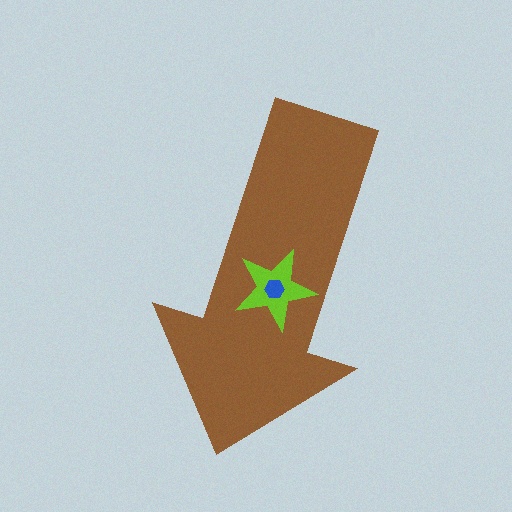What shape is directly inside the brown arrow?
The lime star.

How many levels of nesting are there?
3.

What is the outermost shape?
The brown arrow.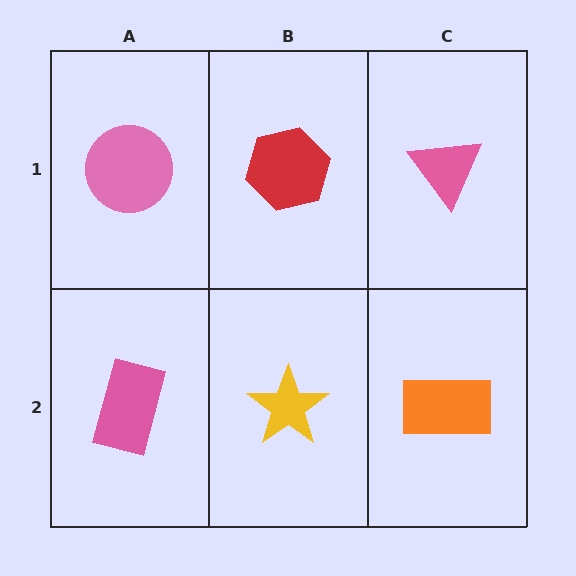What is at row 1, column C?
A pink triangle.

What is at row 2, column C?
An orange rectangle.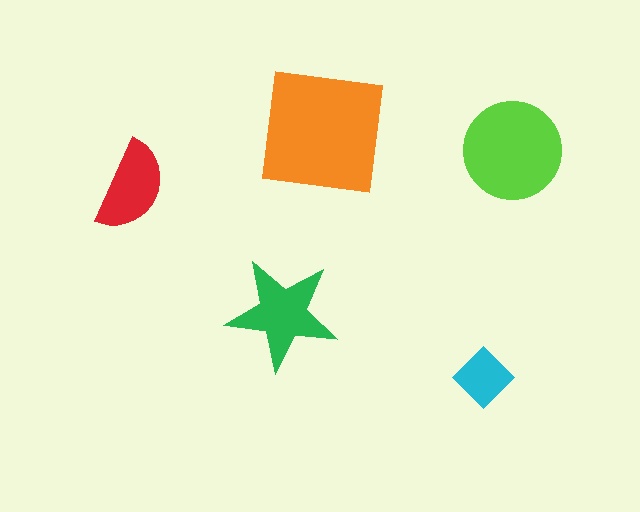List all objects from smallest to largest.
The cyan diamond, the red semicircle, the green star, the lime circle, the orange square.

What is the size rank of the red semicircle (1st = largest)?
4th.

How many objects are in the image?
There are 5 objects in the image.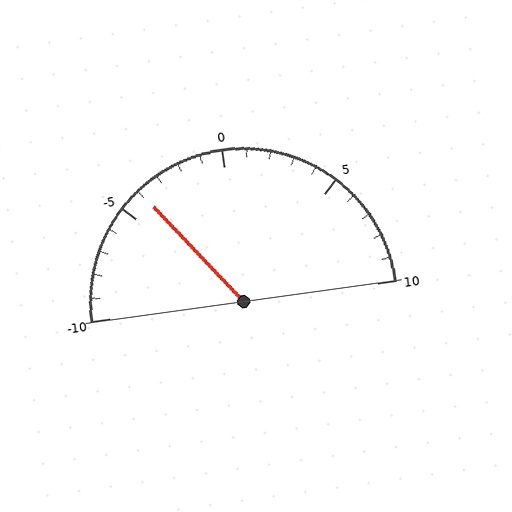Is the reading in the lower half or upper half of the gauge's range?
The reading is in the lower half of the range (-10 to 10).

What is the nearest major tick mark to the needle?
The nearest major tick mark is -5.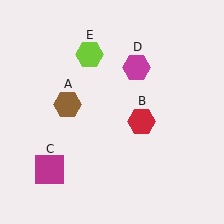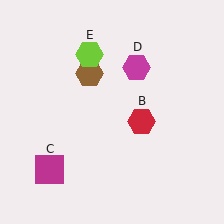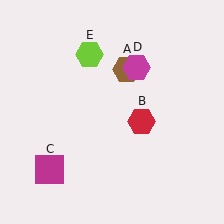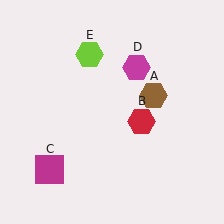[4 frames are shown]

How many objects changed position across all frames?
1 object changed position: brown hexagon (object A).